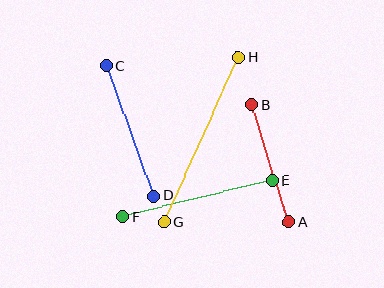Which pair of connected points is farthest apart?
Points G and H are farthest apart.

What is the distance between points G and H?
The distance is approximately 180 pixels.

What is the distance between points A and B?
The distance is approximately 123 pixels.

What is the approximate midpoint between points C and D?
The midpoint is at approximately (130, 131) pixels.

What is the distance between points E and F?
The distance is approximately 153 pixels.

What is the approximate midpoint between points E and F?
The midpoint is at approximately (197, 199) pixels.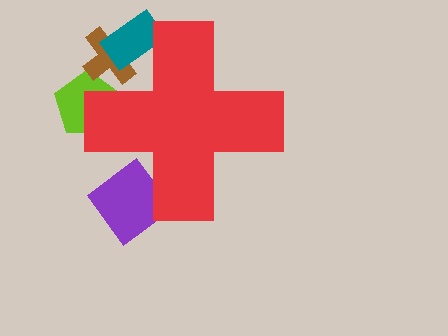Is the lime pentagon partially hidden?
Yes, the lime pentagon is partially hidden behind the red cross.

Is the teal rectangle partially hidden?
Yes, the teal rectangle is partially hidden behind the red cross.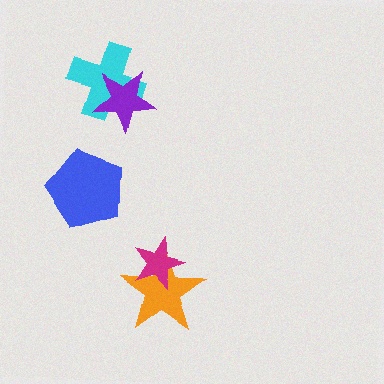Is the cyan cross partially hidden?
Yes, it is partially covered by another shape.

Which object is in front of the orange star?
The magenta star is in front of the orange star.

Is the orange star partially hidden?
Yes, it is partially covered by another shape.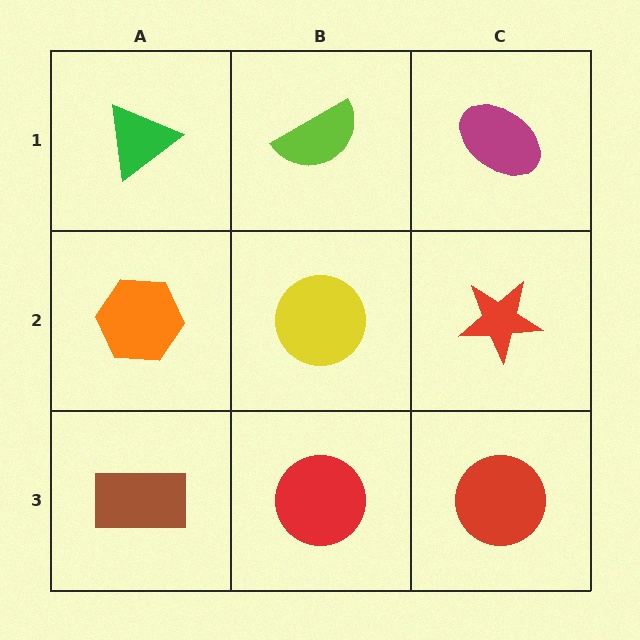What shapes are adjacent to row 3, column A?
An orange hexagon (row 2, column A), a red circle (row 3, column B).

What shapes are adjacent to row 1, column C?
A red star (row 2, column C), a lime semicircle (row 1, column B).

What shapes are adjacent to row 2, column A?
A green triangle (row 1, column A), a brown rectangle (row 3, column A), a yellow circle (row 2, column B).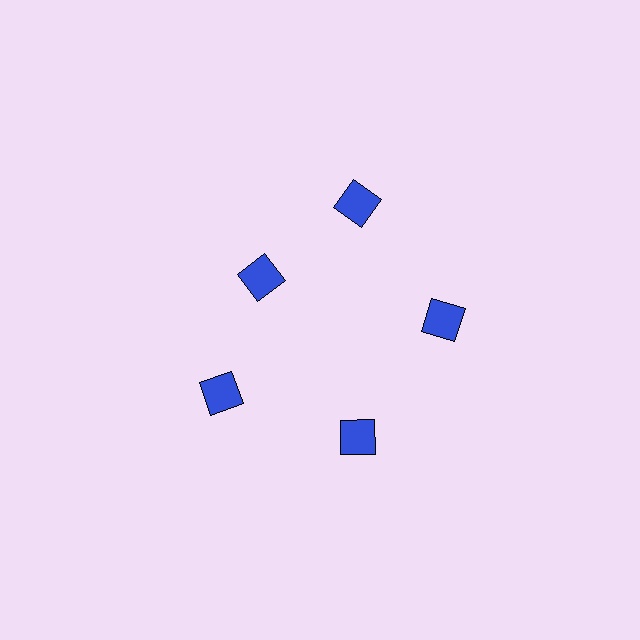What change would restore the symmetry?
The symmetry would be restored by moving it outward, back onto the ring so that all 5 diamonds sit at equal angles and equal distance from the center.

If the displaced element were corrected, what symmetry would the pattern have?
It would have 5-fold rotational symmetry — the pattern would map onto itself every 72 degrees.